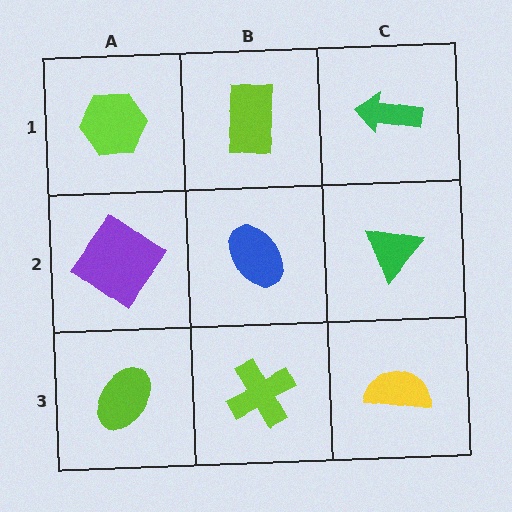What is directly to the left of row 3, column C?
A lime cross.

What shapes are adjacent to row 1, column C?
A green triangle (row 2, column C), a lime rectangle (row 1, column B).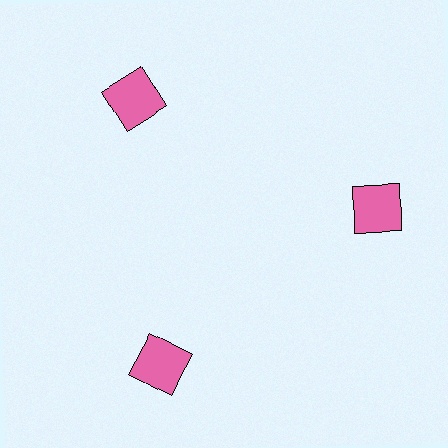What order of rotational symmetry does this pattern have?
This pattern has 3-fold rotational symmetry.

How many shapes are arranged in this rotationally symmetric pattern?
There are 3 shapes, arranged in 3 groups of 1.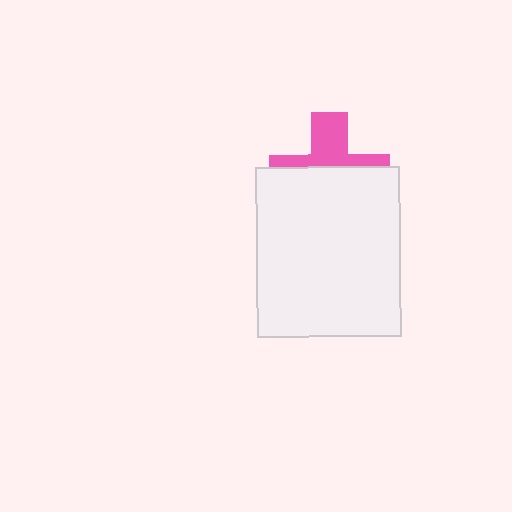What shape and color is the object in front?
The object in front is a white rectangle.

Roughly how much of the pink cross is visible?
A small part of it is visible (roughly 40%).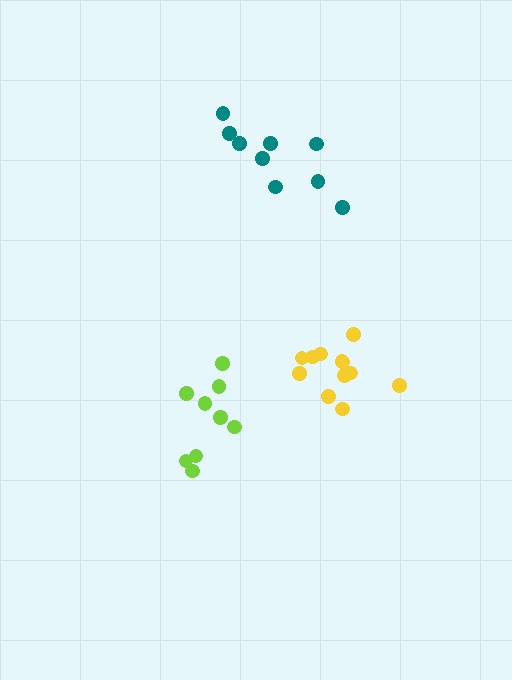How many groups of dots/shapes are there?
There are 3 groups.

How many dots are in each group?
Group 1: 9 dots, Group 2: 12 dots, Group 3: 9 dots (30 total).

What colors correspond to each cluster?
The clusters are colored: lime, yellow, teal.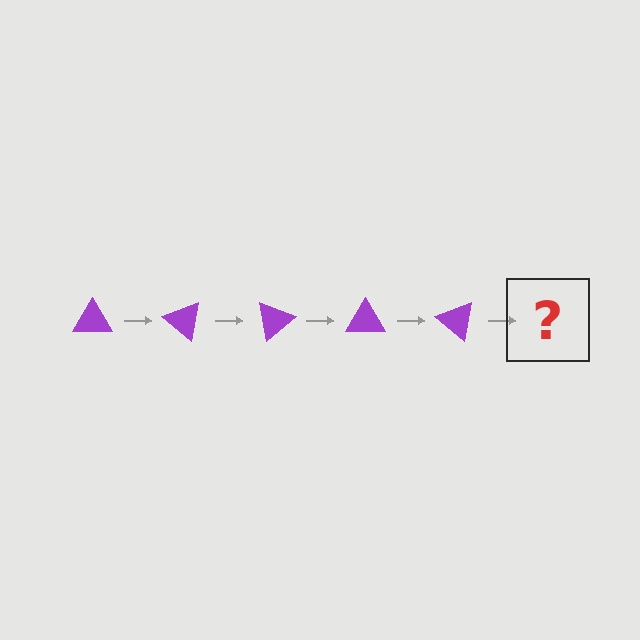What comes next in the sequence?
The next element should be a purple triangle rotated 200 degrees.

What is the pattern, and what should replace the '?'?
The pattern is that the triangle rotates 40 degrees each step. The '?' should be a purple triangle rotated 200 degrees.